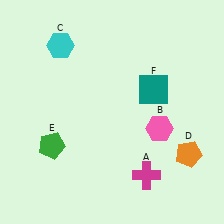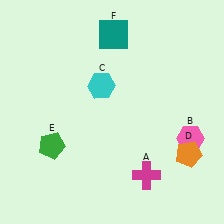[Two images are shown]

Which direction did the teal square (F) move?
The teal square (F) moved up.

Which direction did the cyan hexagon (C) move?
The cyan hexagon (C) moved right.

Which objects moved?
The objects that moved are: the pink hexagon (B), the cyan hexagon (C), the teal square (F).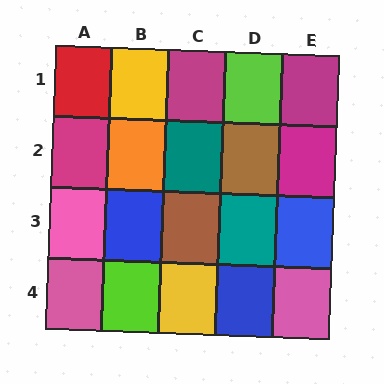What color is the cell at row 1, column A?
Red.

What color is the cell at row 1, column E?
Magenta.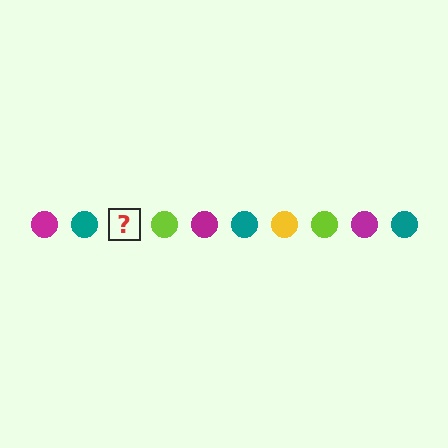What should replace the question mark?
The question mark should be replaced with a yellow circle.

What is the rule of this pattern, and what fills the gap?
The rule is that the pattern cycles through magenta, teal, yellow, lime circles. The gap should be filled with a yellow circle.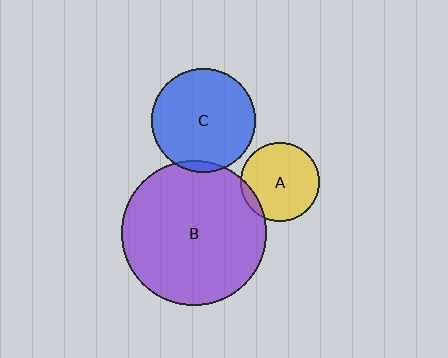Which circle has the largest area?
Circle B (purple).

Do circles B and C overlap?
Yes.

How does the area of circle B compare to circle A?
Approximately 3.3 times.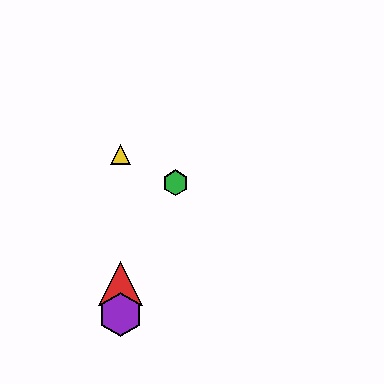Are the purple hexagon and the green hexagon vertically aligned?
No, the purple hexagon is at x≈121 and the green hexagon is at x≈175.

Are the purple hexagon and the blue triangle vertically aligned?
Yes, both are at x≈121.